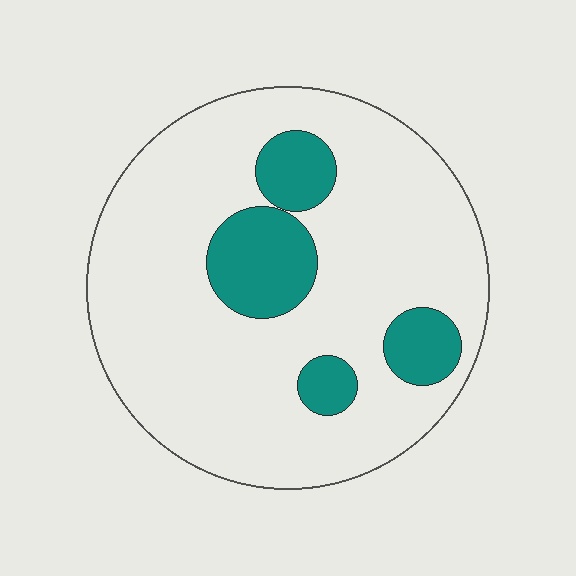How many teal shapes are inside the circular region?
4.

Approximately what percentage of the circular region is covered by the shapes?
Approximately 20%.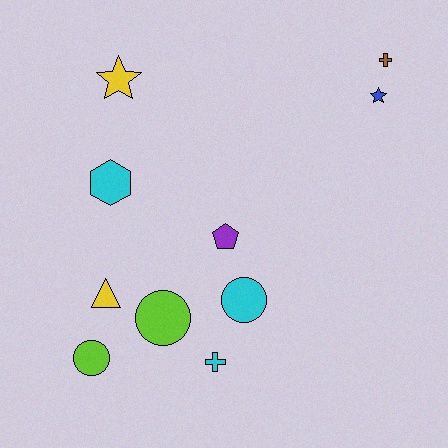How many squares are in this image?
There are no squares.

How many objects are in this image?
There are 10 objects.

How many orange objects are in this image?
There are no orange objects.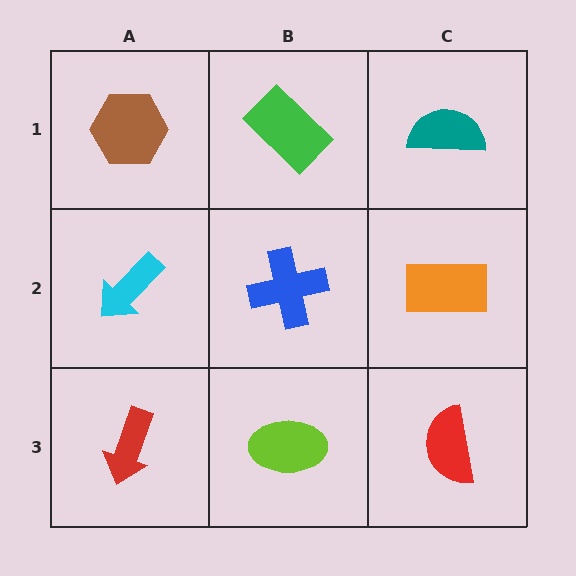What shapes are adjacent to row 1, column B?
A blue cross (row 2, column B), a brown hexagon (row 1, column A), a teal semicircle (row 1, column C).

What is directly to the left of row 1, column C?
A green rectangle.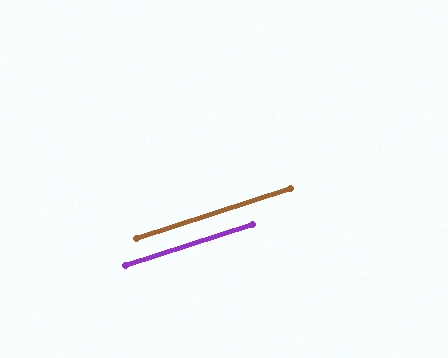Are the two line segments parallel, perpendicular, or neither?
Parallel — their directions differ by only 0.3°.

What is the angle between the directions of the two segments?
Approximately 0 degrees.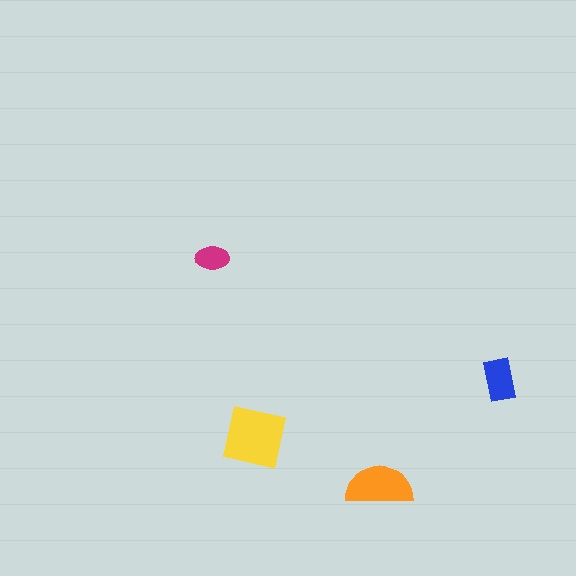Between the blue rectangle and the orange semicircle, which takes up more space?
The orange semicircle.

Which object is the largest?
The yellow square.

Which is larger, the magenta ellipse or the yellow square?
The yellow square.